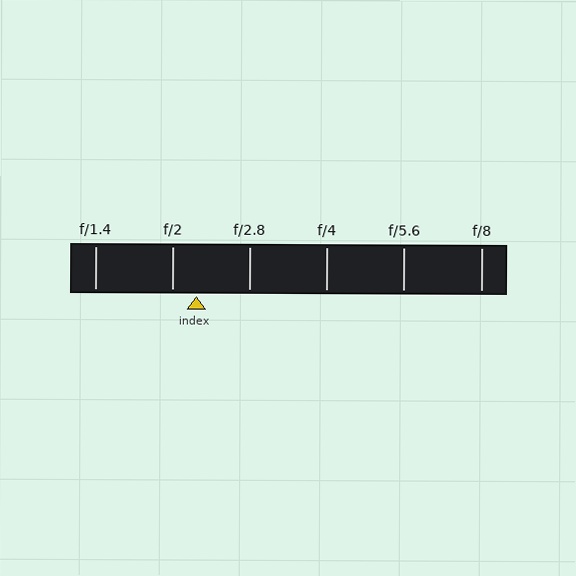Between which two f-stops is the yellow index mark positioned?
The index mark is between f/2 and f/2.8.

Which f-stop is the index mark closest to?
The index mark is closest to f/2.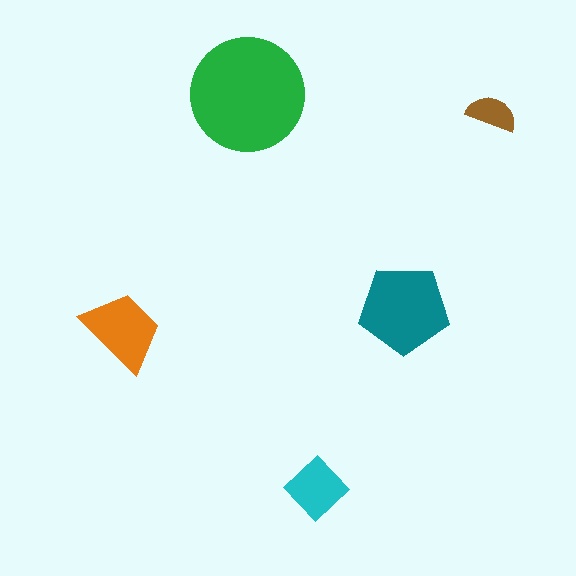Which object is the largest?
The green circle.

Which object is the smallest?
The brown semicircle.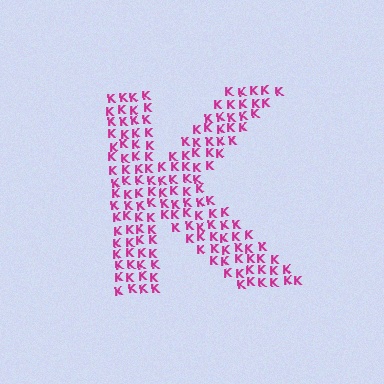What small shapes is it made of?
It is made of small letter K's.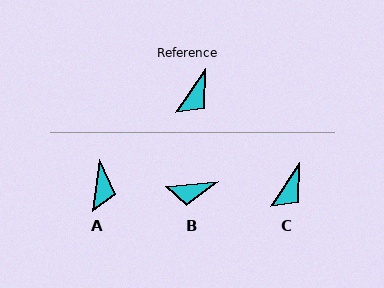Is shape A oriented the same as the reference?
No, it is off by about 27 degrees.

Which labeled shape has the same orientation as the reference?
C.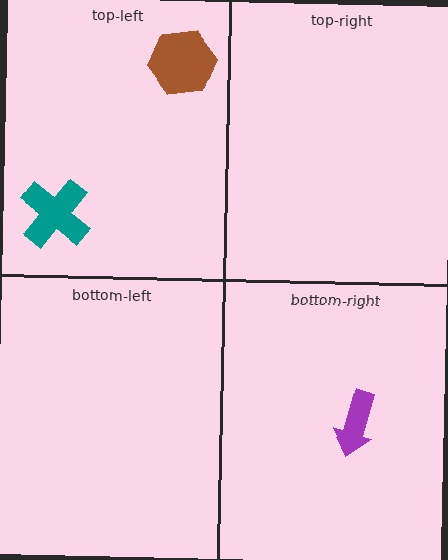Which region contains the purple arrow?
The bottom-right region.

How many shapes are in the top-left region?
2.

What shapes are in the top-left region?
The brown hexagon, the teal cross.